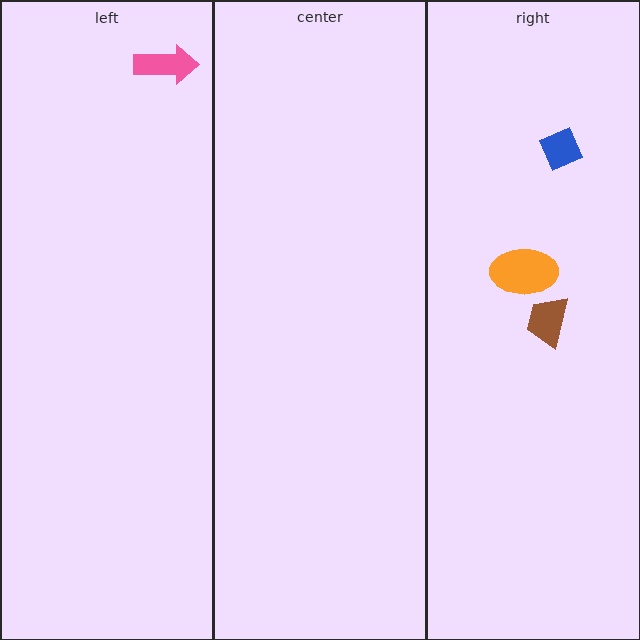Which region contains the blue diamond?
The right region.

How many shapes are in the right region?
3.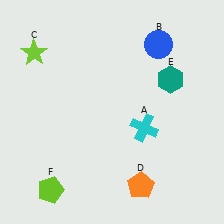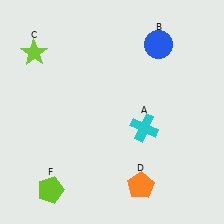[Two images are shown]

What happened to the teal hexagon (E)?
The teal hexagon (E) was removed in Image 2. It was in the top-right area of Image 1.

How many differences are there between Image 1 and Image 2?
There is 1 difference between the two images.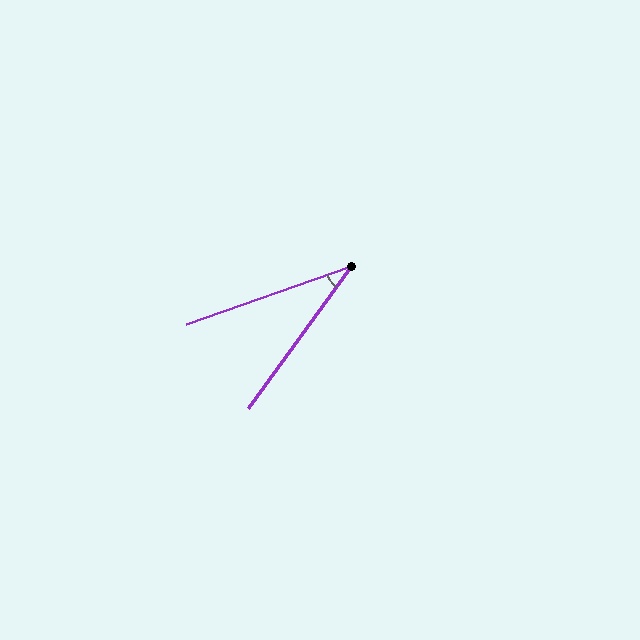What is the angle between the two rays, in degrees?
Approximately 35 degrees.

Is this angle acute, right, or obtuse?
It is acute.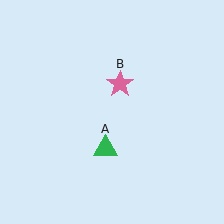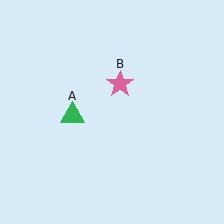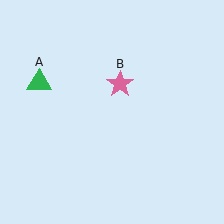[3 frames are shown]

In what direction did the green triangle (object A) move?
The green triangle (object A) moved up and to the left.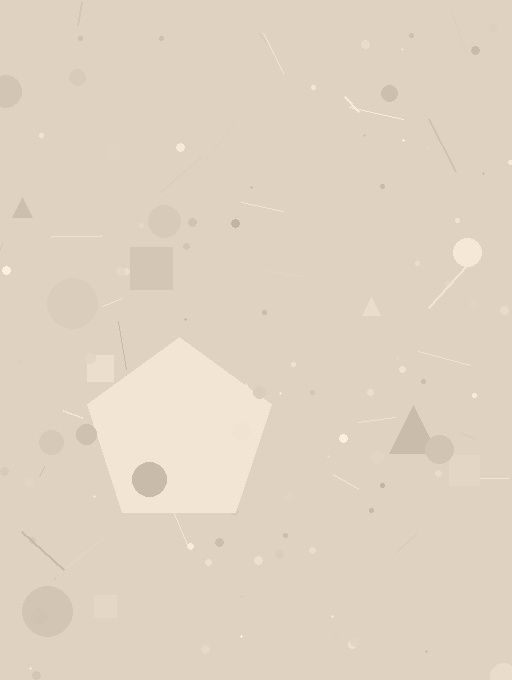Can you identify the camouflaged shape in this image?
The camouflaged shape is a pentagon.